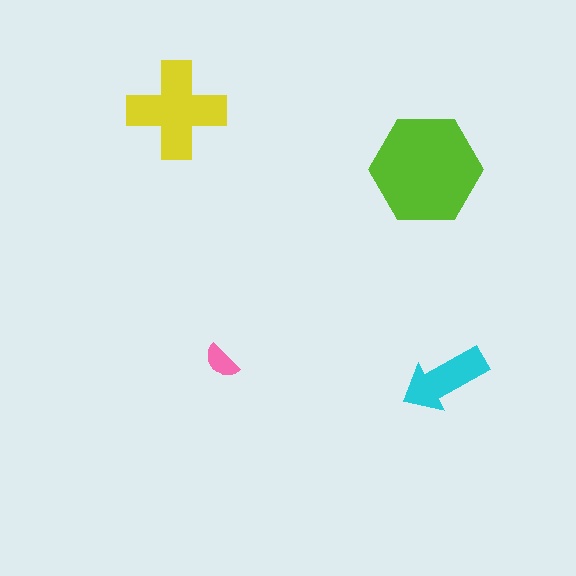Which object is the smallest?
The pink semicircle.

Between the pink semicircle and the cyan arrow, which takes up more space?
The cyan arrow.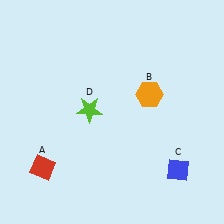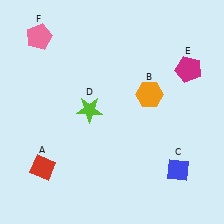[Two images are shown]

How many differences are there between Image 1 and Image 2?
There are 2 differences between the two images.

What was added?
A magenta pentagon (E), a pink pentagon (F) were added in Image 2.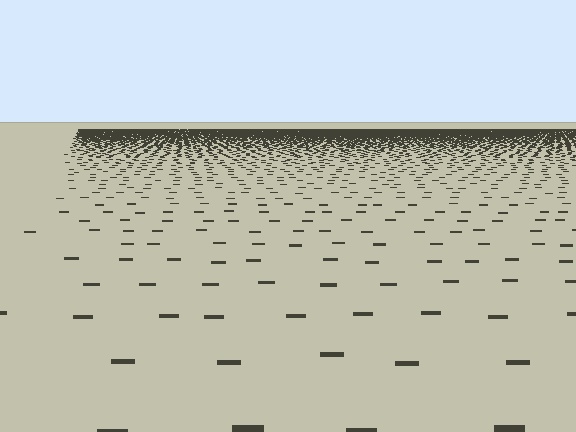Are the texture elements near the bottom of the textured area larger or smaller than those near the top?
Larger. Near the bottom, elements are closer to the viewer and appear at a bigger on-screen size.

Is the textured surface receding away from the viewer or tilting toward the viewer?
The surface is receding away from the viewer. Texture elements get smaller and denser toward the top.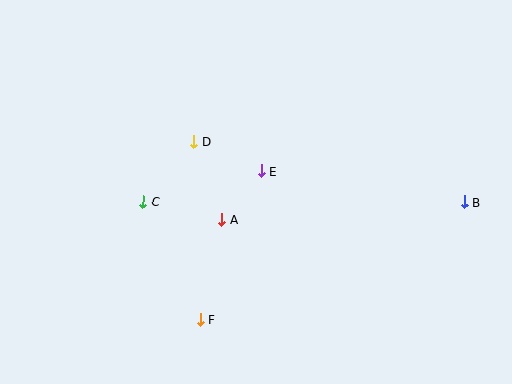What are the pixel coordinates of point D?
Point D is at (194, 142).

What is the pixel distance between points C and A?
The distance between C and A is 80 pixels.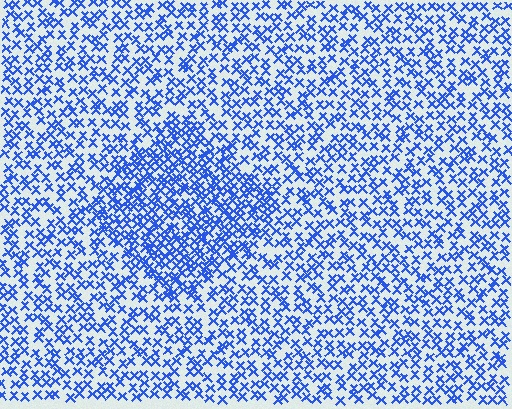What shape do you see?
I see a diamond.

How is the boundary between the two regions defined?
The boundary is defined by a change in element density (approximately 1.7x ratio). All elements are the same color, size, and shape.